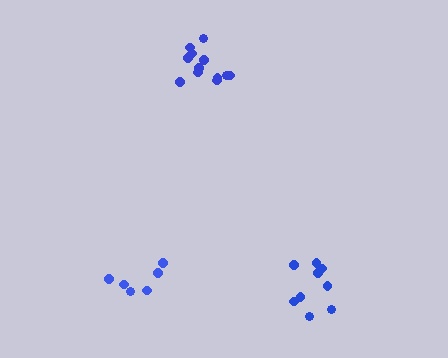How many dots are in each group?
Group 1: 6 dots, Group 2: 12 dots, Group 3: 9 dots (27 total).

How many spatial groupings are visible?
There are 3 spatial groupings.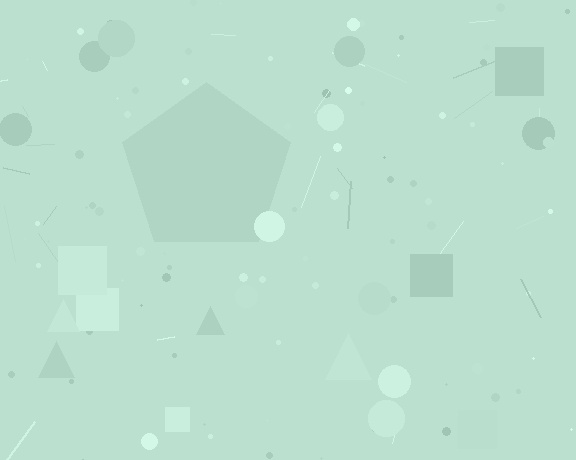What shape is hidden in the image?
A pentagon is hidden in the image.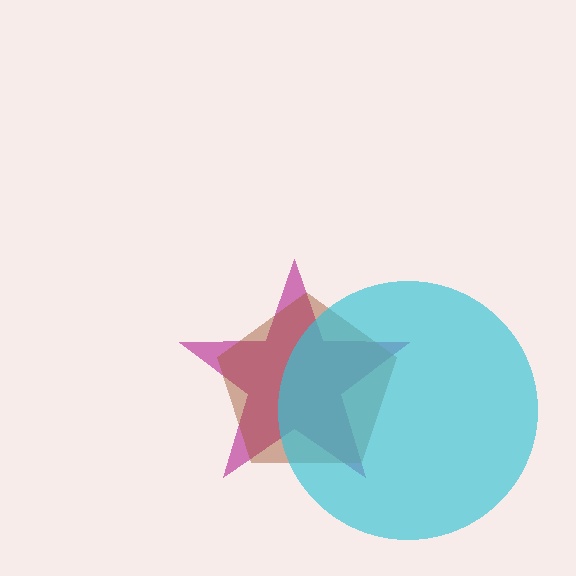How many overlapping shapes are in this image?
There are 3 overlapping shapes in the image.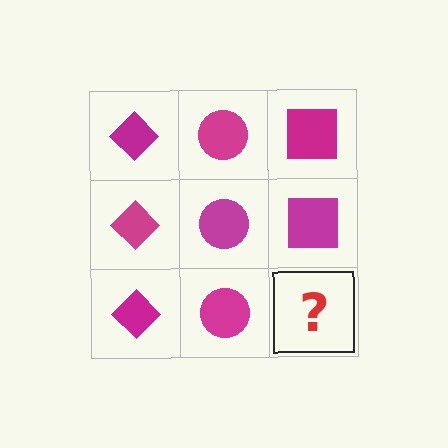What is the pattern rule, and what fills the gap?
The rule is that each column has a consistent shape. The gap should be filled with a magenta square.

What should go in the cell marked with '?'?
The missing cell should contain a magenta square.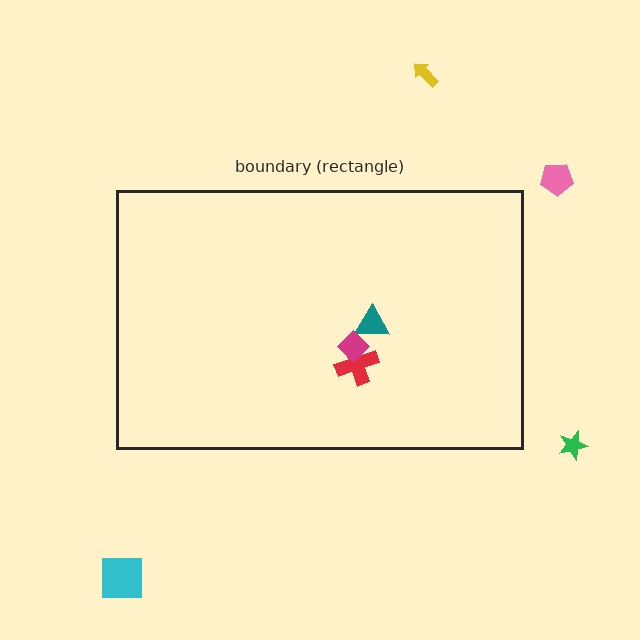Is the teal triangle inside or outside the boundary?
Inside.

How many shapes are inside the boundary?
3 inside, 4 outside.